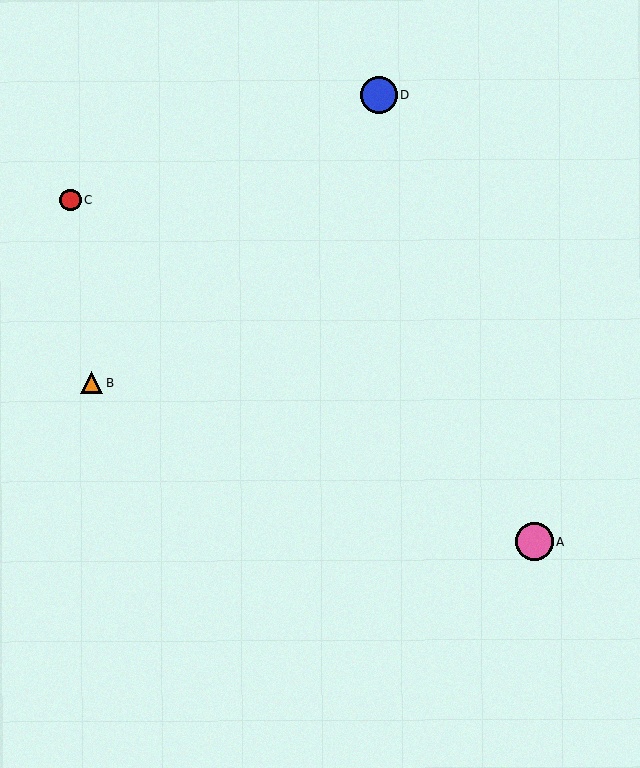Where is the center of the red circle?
The center of the red circle is at (70, 200).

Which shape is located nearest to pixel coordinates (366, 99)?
The blue circle (labeled D) at (378, 95) is nearest to that location.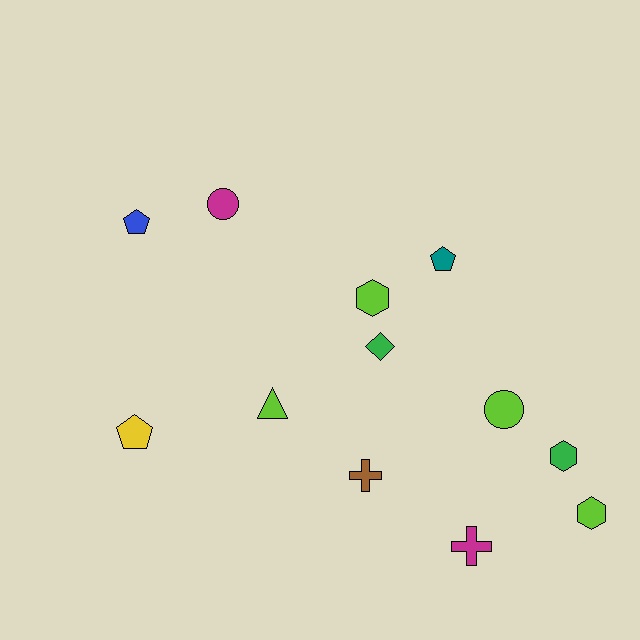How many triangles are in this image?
There is 1 triangle.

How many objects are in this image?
There are 12 objects.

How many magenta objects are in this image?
There are 2 magenta objects.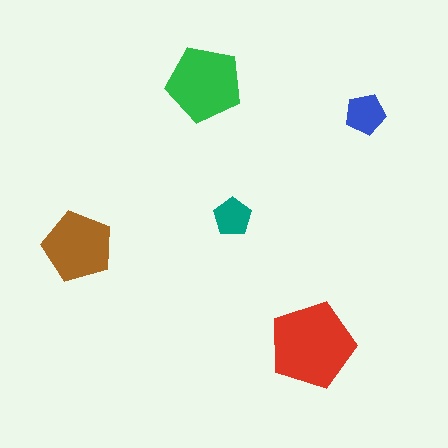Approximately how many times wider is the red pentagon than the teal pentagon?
About 2.5 times wider.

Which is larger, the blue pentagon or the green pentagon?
The green one.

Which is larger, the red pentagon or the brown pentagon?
The red one.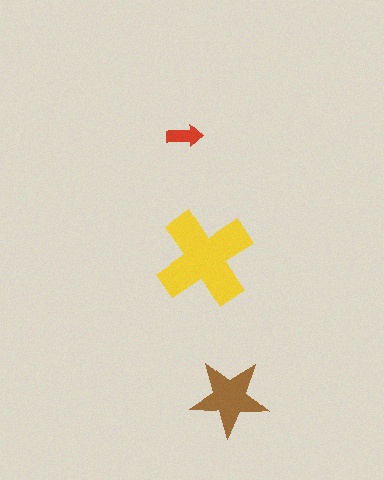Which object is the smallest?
The red arrow.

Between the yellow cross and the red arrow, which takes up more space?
The yellow cross.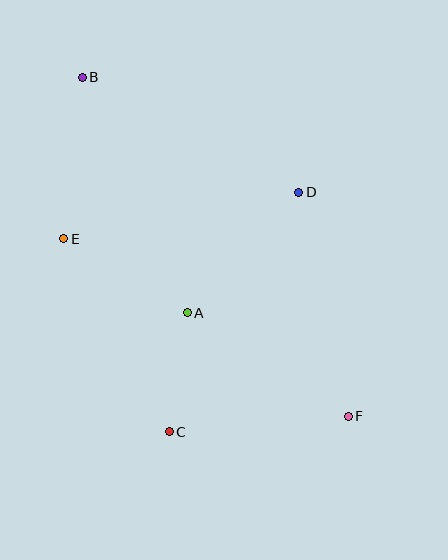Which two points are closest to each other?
Points A and C are closest to each other.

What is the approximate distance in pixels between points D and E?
The distance between D and E is approximately 239 pixels.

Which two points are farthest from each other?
Points B and F are farthest from each other.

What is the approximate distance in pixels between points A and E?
The distance between A and E is approximately 144 pixels.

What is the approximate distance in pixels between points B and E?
The distance between B and E is approximately 163 pixels.